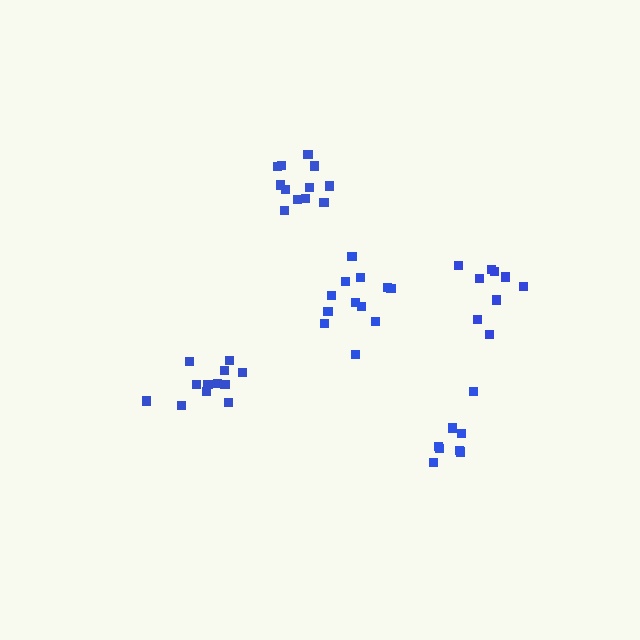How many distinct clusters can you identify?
There are 5 distinct clusters.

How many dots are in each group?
Group 1: 9 dots, Group 2: 8 dots, Group 3: 12 dots, Group 4: 12 dots, Group 5: 12 dots (53 total).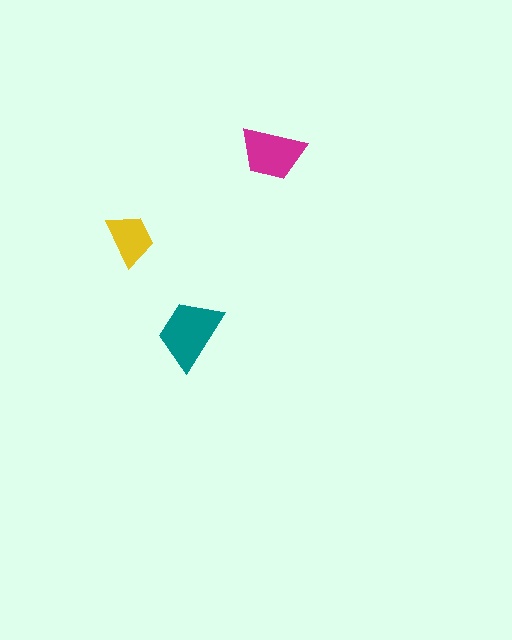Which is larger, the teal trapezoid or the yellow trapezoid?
The teal one.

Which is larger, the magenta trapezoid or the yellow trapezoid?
The magenta one.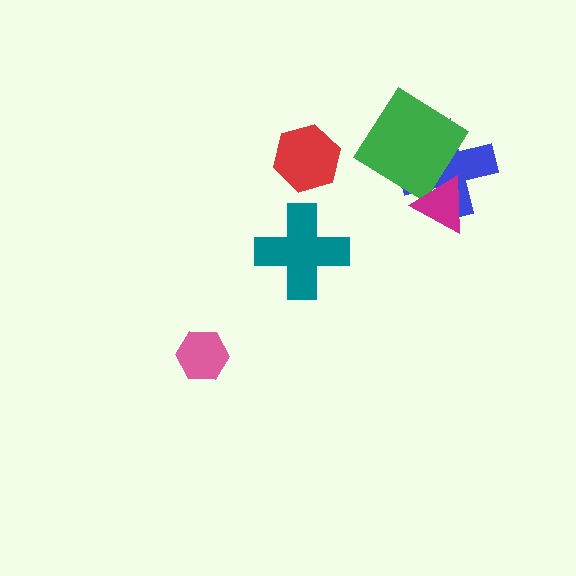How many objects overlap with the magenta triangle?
1 object overlaps with the magenta triangle.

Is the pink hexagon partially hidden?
No, no other shape covers it.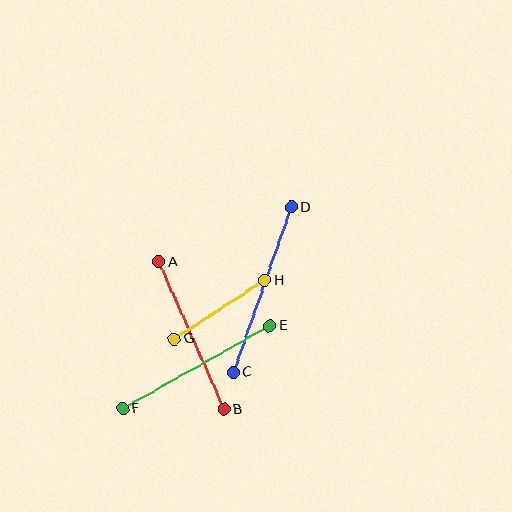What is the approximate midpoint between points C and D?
The midpoint is at approximately (262, 290) pixels.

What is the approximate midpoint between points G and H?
The midpoint is at approximately (220, 310) pixels.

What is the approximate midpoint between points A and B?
The midpoint is at approximately (191, 336) pixels.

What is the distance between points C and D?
The distance is approximately 175 pixels.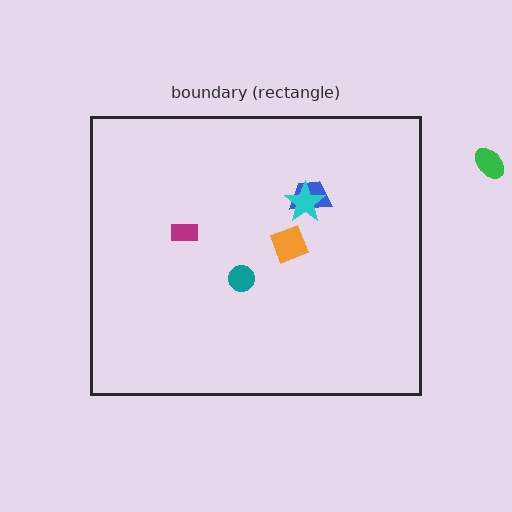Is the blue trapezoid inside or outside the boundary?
Inside.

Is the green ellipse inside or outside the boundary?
Outside.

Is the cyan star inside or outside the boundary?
Inside.